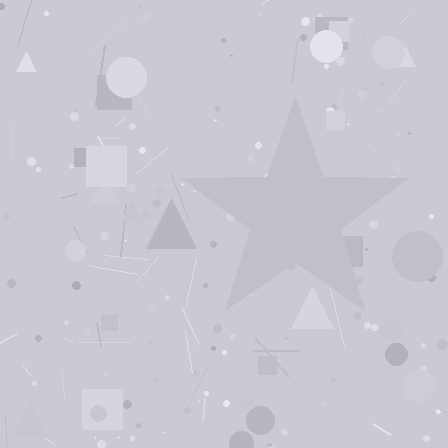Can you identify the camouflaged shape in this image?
The camouflaged shape is a star.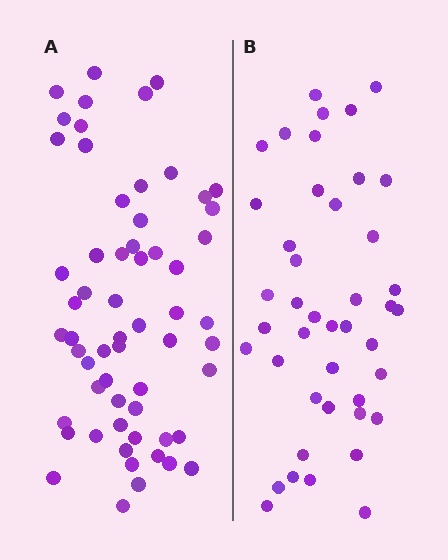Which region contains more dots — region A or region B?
Region A (the left region) has more dots.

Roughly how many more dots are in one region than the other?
Region A has approximately 15 more dots than region B.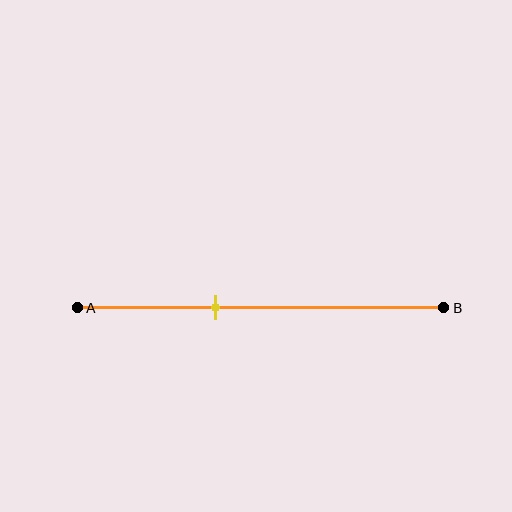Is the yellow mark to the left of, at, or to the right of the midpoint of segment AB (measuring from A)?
The yellow mark is to the left of the midpoint of segment AB.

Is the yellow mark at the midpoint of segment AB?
No, the mark is at about 40% from A, not at the 50% midpoint.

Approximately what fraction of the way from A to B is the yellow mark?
The yellow mark is approximately 40% of the way from A to B.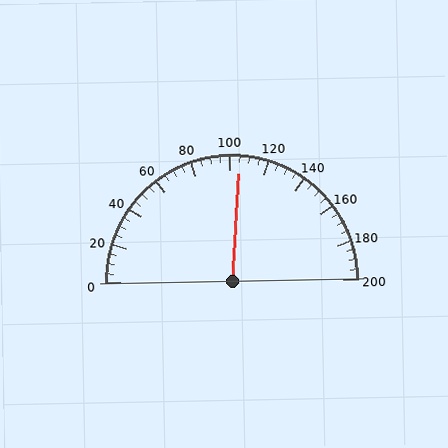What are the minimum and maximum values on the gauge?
The gauge ranges from 0 to 200.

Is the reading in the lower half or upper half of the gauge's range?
The reading is in the upper half of the range (0 to 200).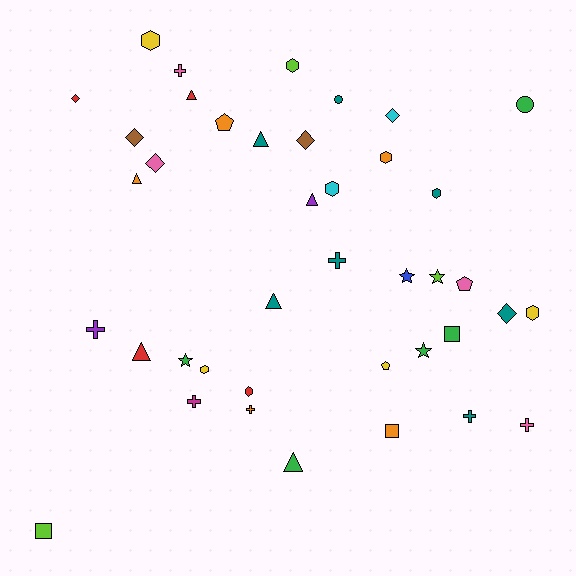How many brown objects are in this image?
There are 2 brown objects.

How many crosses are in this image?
There are 7 crosses.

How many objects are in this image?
There are 40 objects.